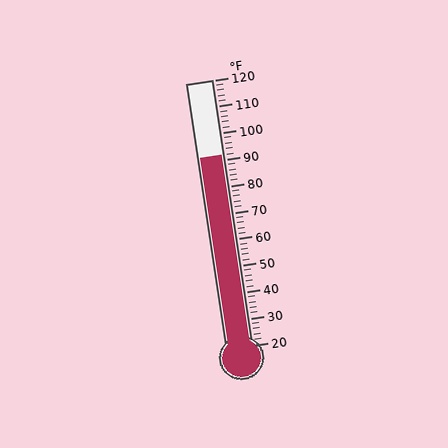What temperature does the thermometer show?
The thermometer shows approximately 92°F.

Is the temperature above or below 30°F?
The temperature is above 30°F.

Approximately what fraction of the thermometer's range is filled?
The thermometer is filled to approximately 70% of its range.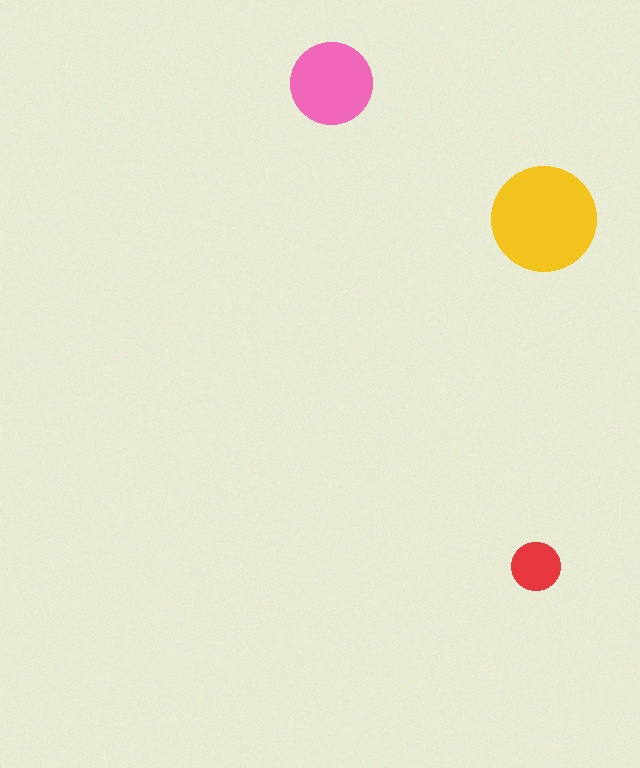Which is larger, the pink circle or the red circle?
The pink one.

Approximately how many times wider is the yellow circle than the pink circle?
About 1.5 times wider.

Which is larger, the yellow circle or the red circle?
The yellow one.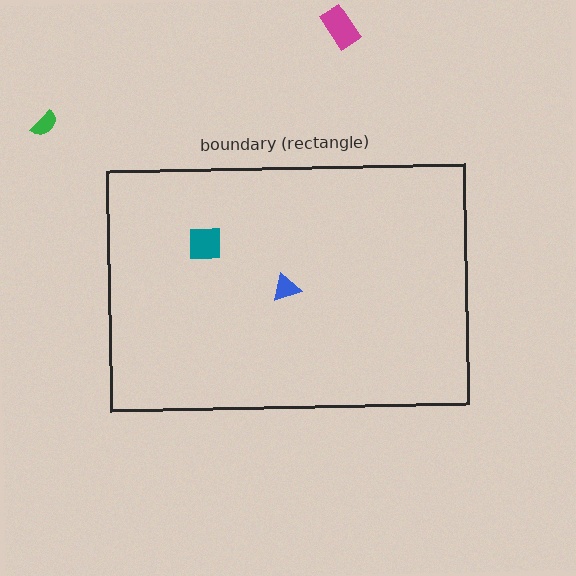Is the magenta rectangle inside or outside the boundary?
Outside.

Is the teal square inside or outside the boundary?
Inside.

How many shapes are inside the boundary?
2 inside, 2 outside.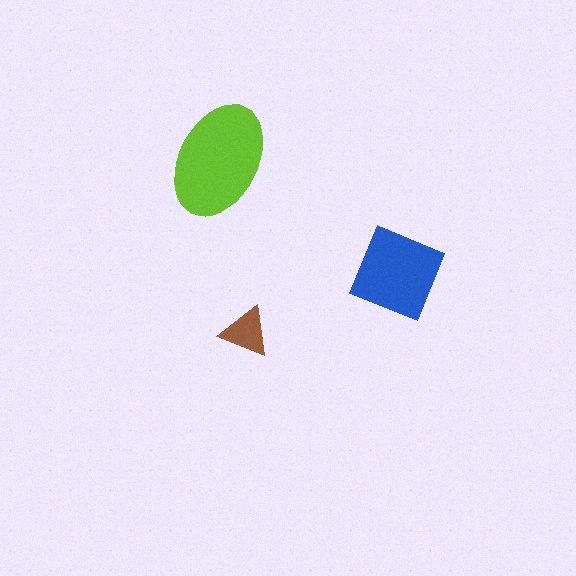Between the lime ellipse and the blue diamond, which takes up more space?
The lime ellipse.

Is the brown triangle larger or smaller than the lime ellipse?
Smaller.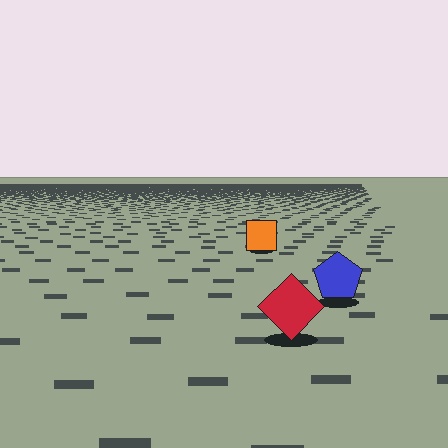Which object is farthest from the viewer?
The orange square is farthest from the viewer. It appears smaller and the ground texture around it is denser.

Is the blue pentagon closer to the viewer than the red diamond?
No. The red diamond is closer — you can tell from the texture gradient: the ground texture is coarser near it.